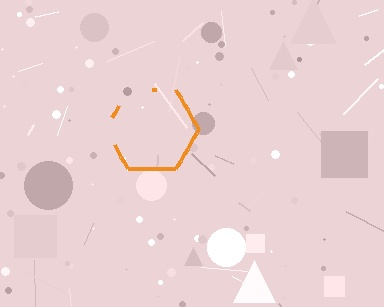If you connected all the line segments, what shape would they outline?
They would outline a hexagon.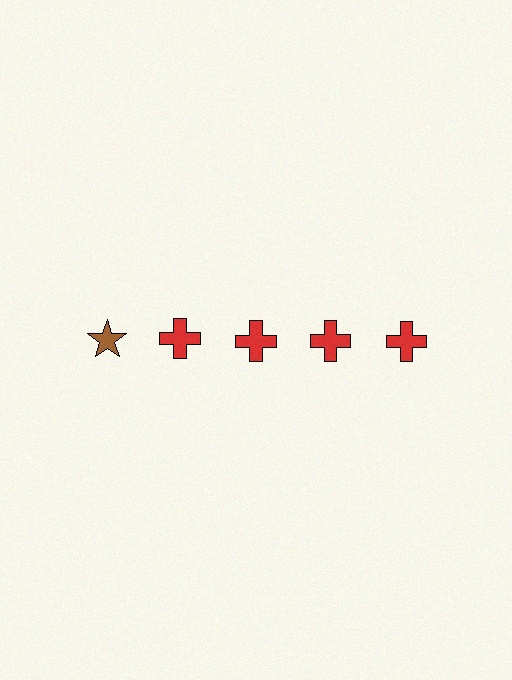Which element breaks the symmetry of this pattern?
The brown star in the top row, leftmost column breaks the symmetry. All other shapes are red crosses.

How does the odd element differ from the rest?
It differs in both color (brown instead of red) and shape (star instead of cross).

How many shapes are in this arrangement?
There are 5 shapes arranged in a grid pattern.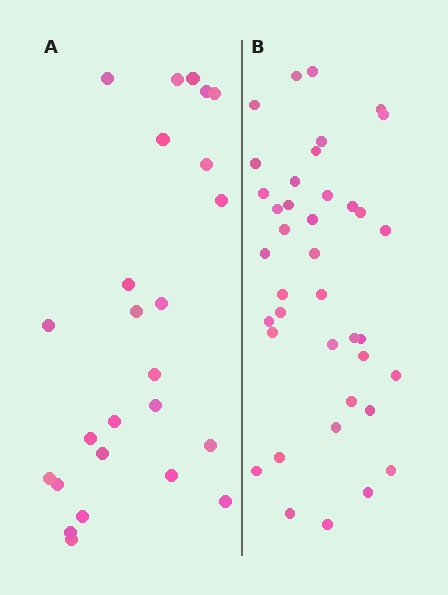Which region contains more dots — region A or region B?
Region B (the right region) has more dots.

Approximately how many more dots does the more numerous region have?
Region B has approximately 15 more dots than region A.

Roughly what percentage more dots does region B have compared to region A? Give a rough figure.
About 55% more.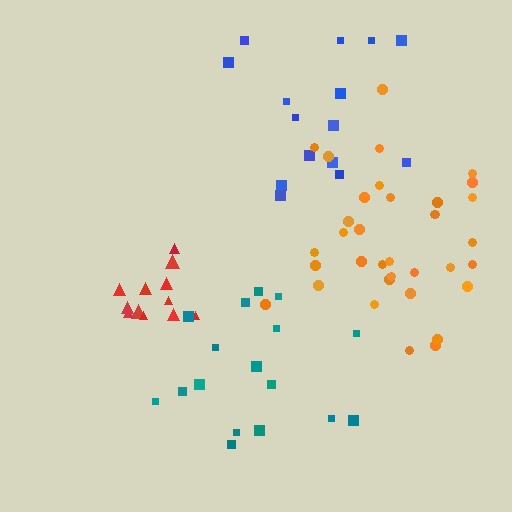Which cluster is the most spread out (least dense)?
Blue.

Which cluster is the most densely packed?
Red.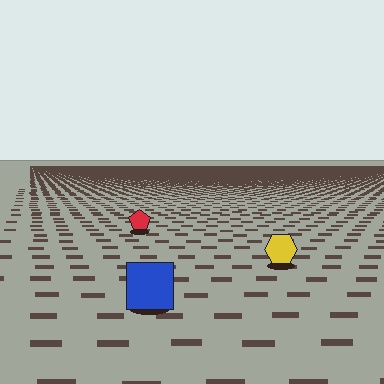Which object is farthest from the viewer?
The red pentagon is farthest from the viewer. It appears smaller and the ground texture around it is denser.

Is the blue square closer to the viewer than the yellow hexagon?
Yes. The blue square is closer — you can tell from the texture gradient: the ground texture is coarser near it.